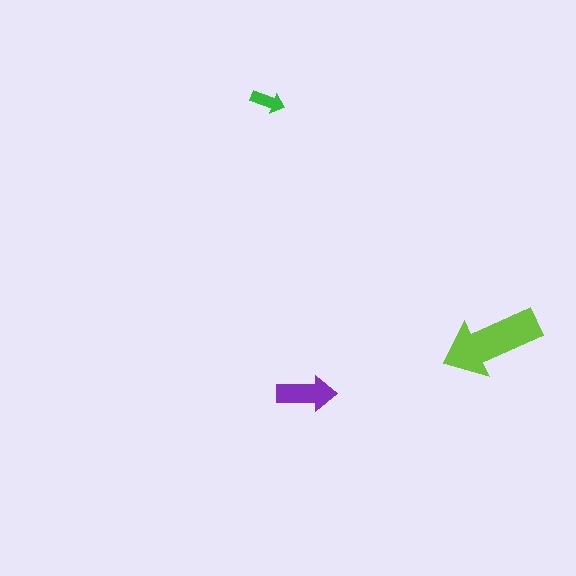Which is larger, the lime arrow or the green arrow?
The lime one.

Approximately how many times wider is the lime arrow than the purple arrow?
About 1.5 times wider.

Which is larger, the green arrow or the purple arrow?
The purple one.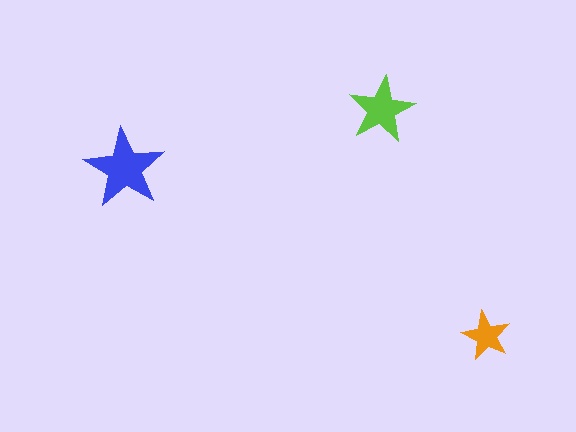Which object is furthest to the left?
The blue star is leftmost.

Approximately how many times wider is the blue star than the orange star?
About 1.5 times wider.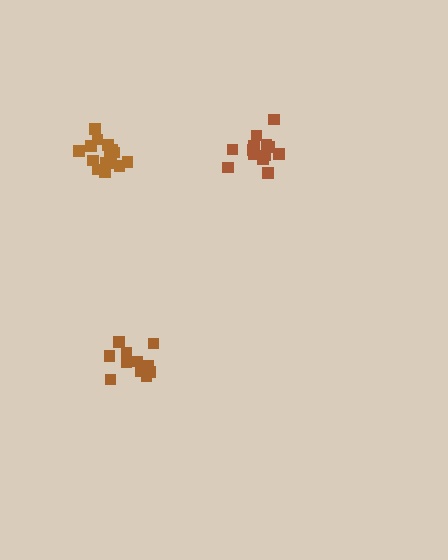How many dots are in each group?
Group 1: 15 dots, Group 2: 13 dots, Group 3: 11 dots (39 total).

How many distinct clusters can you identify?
There are 3 distinct clusters.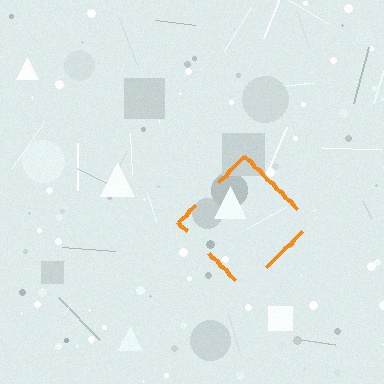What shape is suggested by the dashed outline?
The dashed outline suggests a diamond.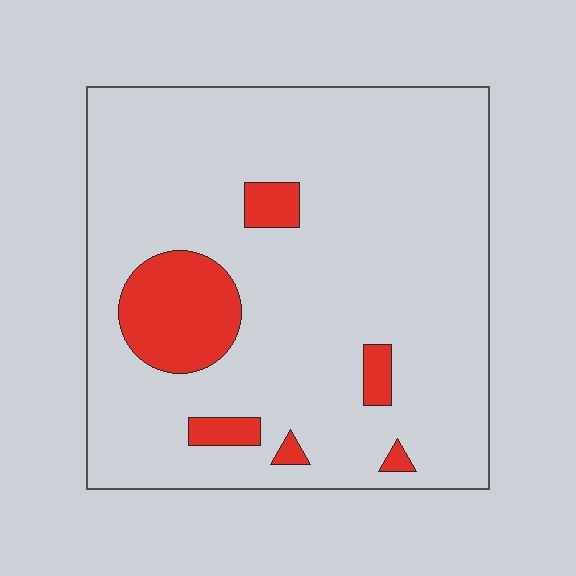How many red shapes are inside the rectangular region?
6.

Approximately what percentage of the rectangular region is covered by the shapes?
Approximately 10%.